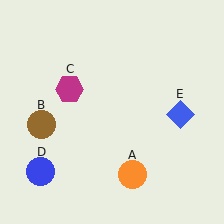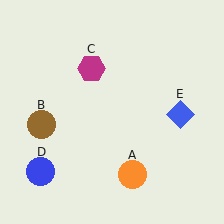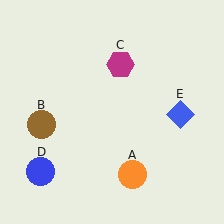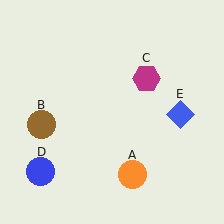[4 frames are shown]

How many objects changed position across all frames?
1 object changed position: magenta hexagon (object C).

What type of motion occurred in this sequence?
The magenta hexagon (object C) rotated clockwise around the center of the scene.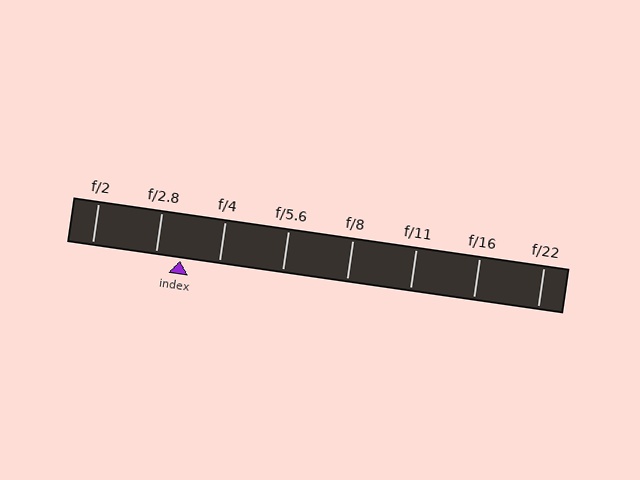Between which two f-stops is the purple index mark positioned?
The index mark is between f/2.8 and f/4.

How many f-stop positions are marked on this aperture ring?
There are 8 f-stop positions marked.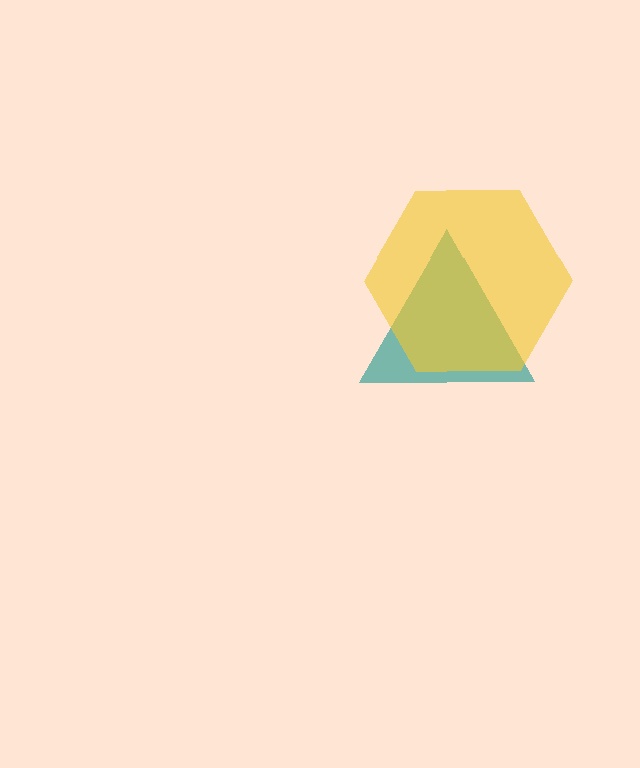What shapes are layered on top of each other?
The layered shapes are: a teal triangle, a yellow hexagon.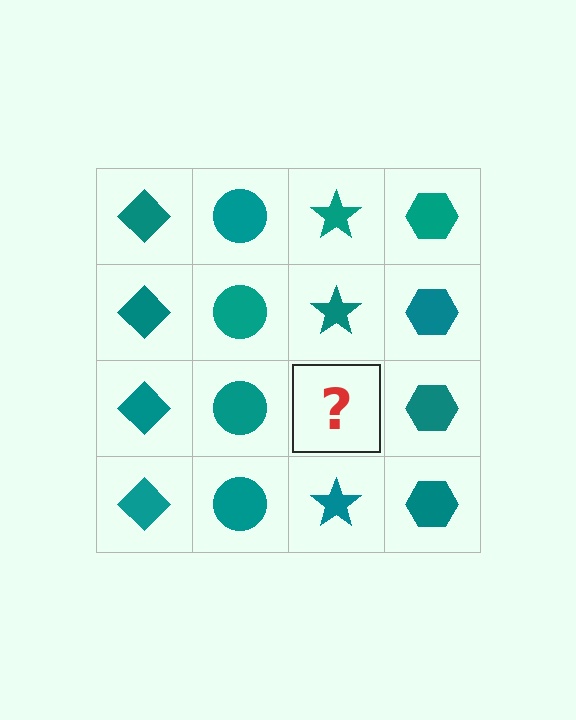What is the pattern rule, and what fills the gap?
The rule is that each column has a consistent shape. The gap should be filled with a teal star.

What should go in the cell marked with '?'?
The missing cell should contain a teal star.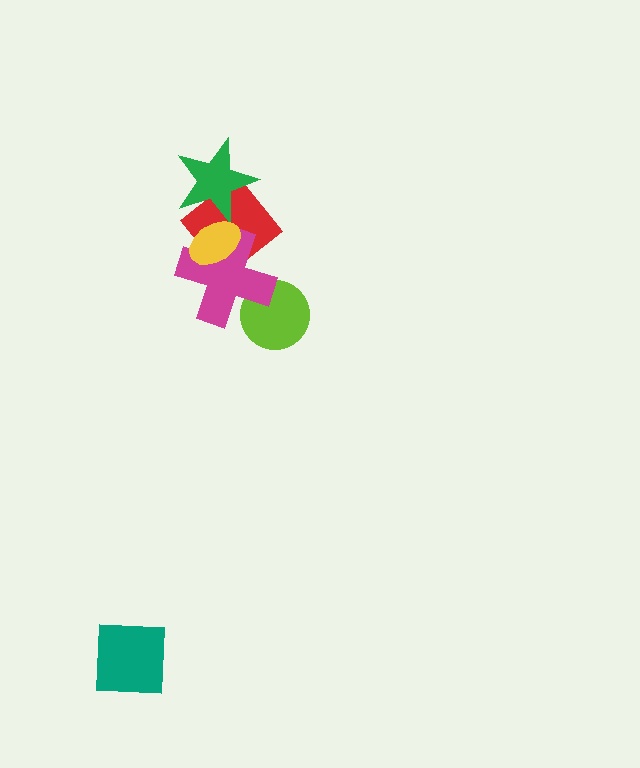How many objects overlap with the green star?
2 objects overlap with the green star.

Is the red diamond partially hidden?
Yes, it is partially covered by another shape.